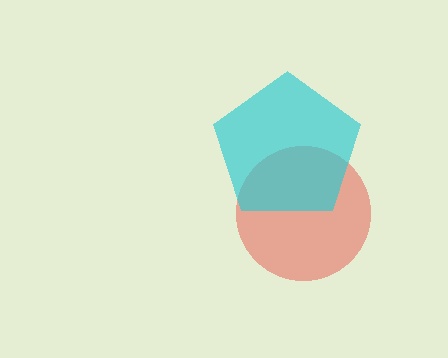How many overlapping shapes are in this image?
There are 2 overlapping shapes in the image.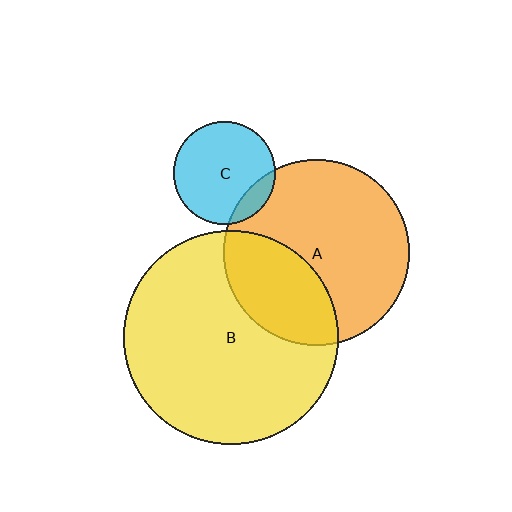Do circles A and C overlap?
Yes.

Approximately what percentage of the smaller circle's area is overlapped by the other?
Approximately 15%.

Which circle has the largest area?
Circle B (yellow).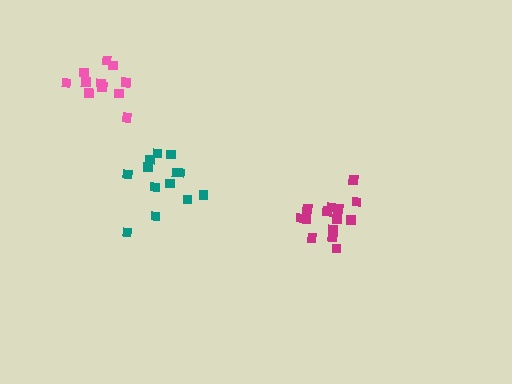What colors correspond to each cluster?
The clusters are colored: teal, magenta, pink.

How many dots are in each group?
Group 1: 13 dots, Group 2: 14 dots, Group 3: 12 dots (39 total).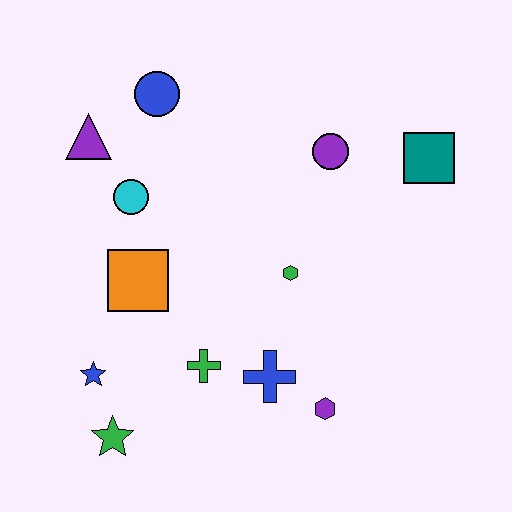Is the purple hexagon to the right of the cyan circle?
Yes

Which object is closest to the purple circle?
The teal square is closest to the purple circle.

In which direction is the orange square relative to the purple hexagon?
The orange square is to the left of the purple hexagon.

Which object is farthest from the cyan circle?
The teal square is farthest from the cyan circle.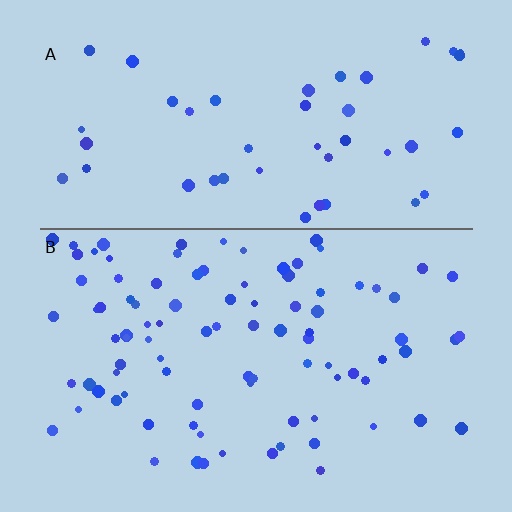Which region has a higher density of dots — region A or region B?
B (the bottom).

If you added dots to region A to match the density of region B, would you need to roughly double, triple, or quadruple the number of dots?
Approximately double.